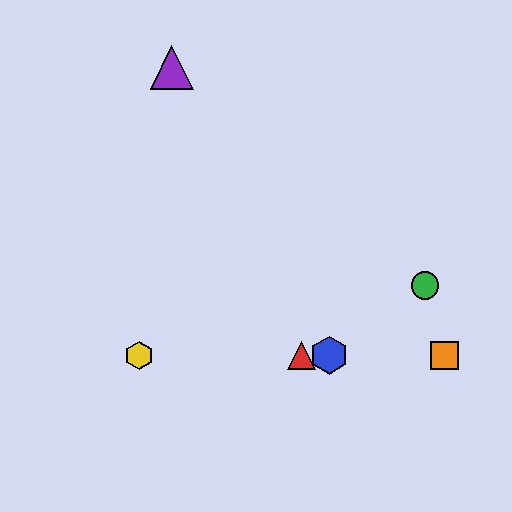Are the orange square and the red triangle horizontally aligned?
Yes, both are at y≈355.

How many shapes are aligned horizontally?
4 shapes (the red triangle, the blue hexagon, the yellow hexagon, the orange square) are aligned horizontally.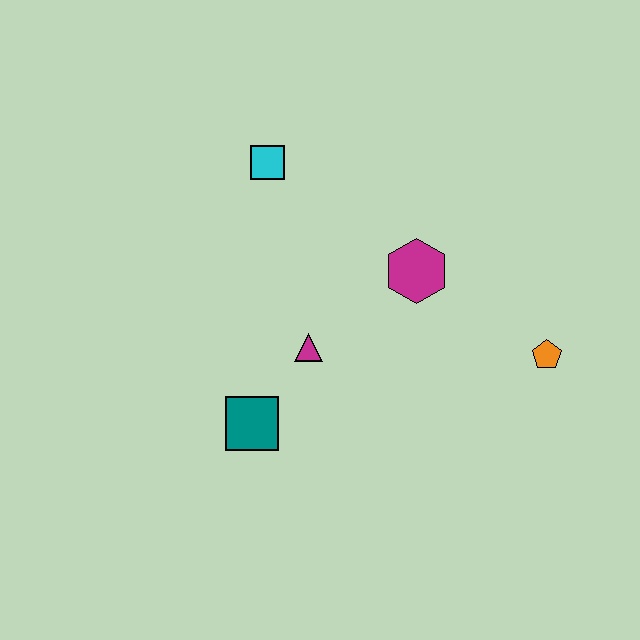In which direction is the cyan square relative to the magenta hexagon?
The cyan square is to the left of the magenta hexagon.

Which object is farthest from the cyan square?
The orange pentagon is farthest from the cyan square.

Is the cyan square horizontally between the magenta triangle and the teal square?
Yes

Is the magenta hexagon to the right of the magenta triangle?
Yes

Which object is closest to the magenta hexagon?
The magenta triangle is closest to the magenta hexagon.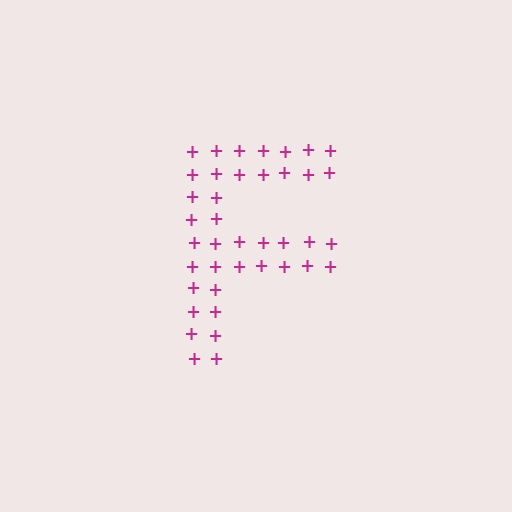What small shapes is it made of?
It is made of small plus signs.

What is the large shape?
The large shape is the letter F.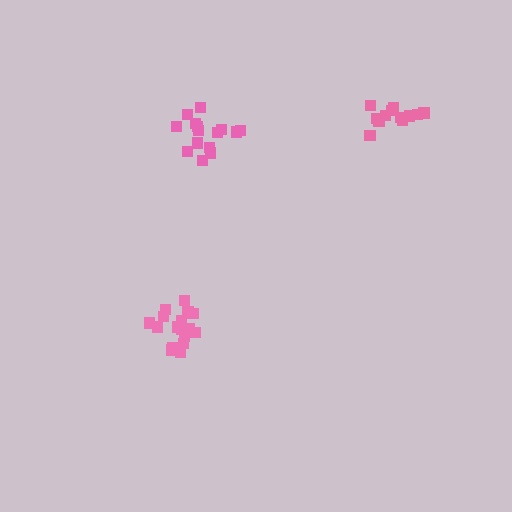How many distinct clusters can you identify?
There are 3 distinct clusters.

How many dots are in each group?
Group 1: 17 dots, Group 2: 13 dots, Group 3: 15 dots (45 total).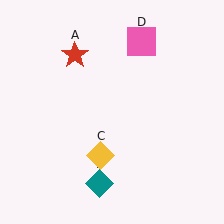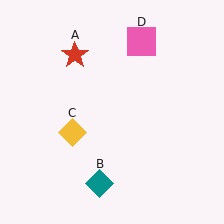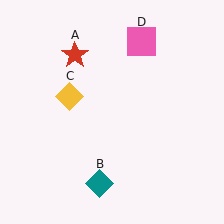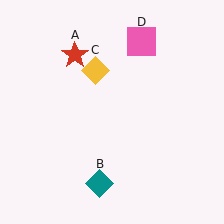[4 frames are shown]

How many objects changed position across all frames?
1 object changed position: yellow diamond (object C).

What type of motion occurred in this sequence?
The yellow diamond (object C) rotated clockwise around the center of the scene.